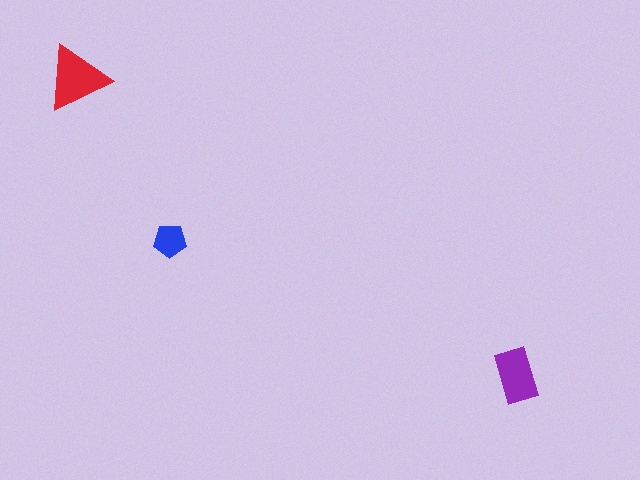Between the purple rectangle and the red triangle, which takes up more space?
The red triangle.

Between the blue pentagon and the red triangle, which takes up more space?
The red triangle.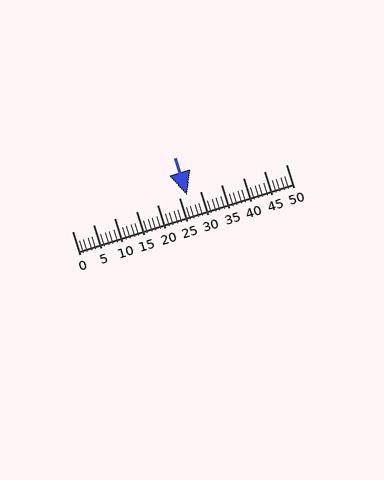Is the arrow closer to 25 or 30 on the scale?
The arrow is closer to 25.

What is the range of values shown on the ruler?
The ruler shows values from 0 to 50.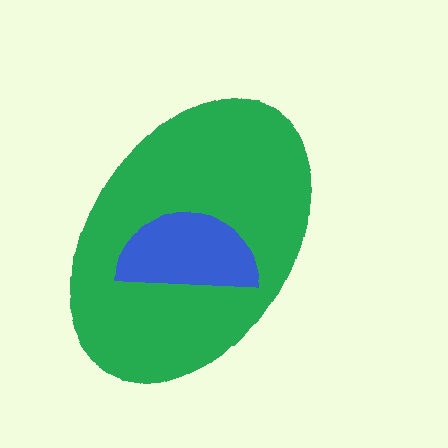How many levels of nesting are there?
2.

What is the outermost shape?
The green ellipse.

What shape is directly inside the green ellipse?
The blue semicircle.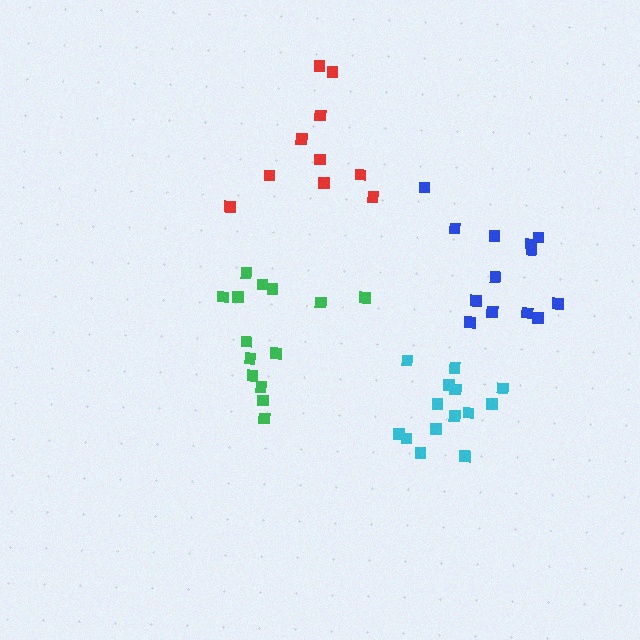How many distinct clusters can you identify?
There are 4 distinct clusters.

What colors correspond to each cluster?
The clusters are colored: green, blue, cyan, red.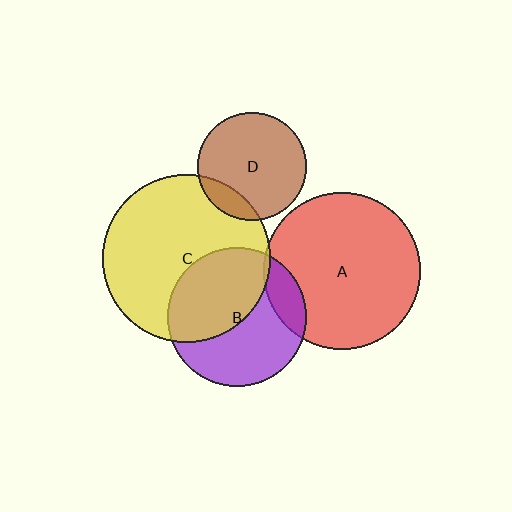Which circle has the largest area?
Circle C (yellow).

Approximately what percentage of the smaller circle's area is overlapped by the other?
Approximately 5%.